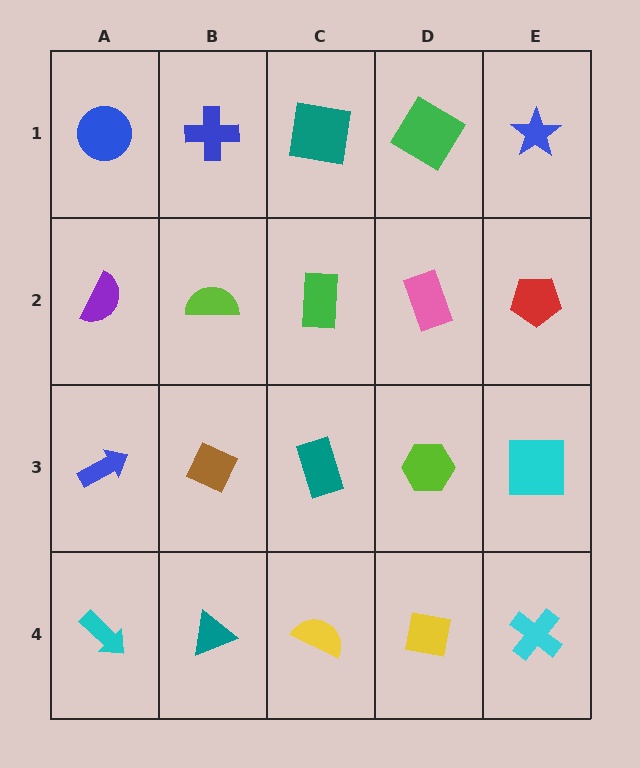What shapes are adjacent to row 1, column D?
A pink rectangle (row 2, column D), a teal square (row 1, column C), a blue star (row 1, column E).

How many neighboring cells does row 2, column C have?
4.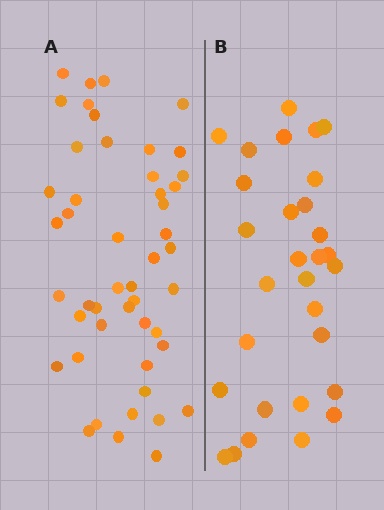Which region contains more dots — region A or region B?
Region A (the left region) has more dots.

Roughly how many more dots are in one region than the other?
Region A has approximately 20 more dots than region B.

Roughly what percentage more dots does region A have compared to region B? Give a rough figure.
About 60% more.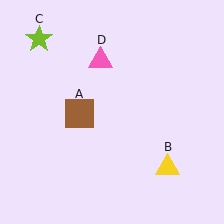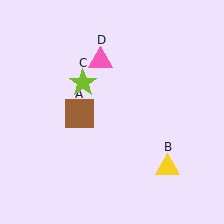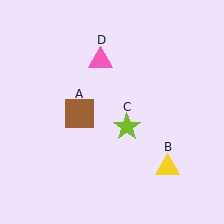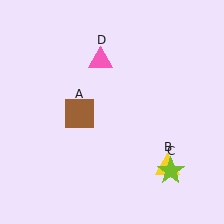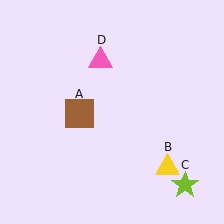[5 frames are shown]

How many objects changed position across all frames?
1 object changed position: lime star (object C).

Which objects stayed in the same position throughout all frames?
Brown square (object A) and yellow triangle (object B) and pink triangle (object D) remained stationary.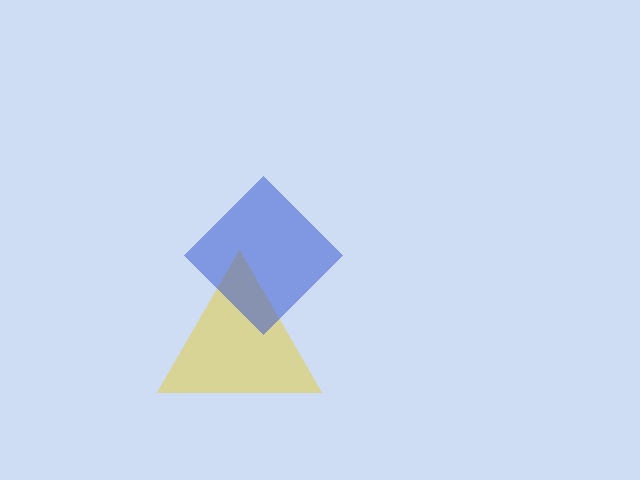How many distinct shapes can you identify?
There are 2 distinct shapes: a yellow triangle, a blue diamond.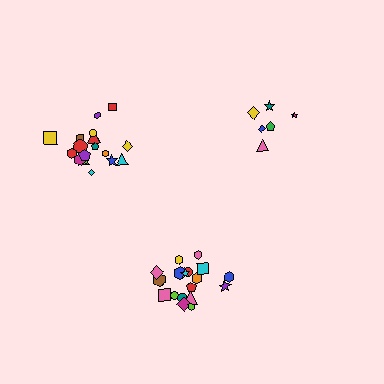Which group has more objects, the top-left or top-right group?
The top-left group.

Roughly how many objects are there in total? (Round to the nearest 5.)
Roughly 40 objects in total.